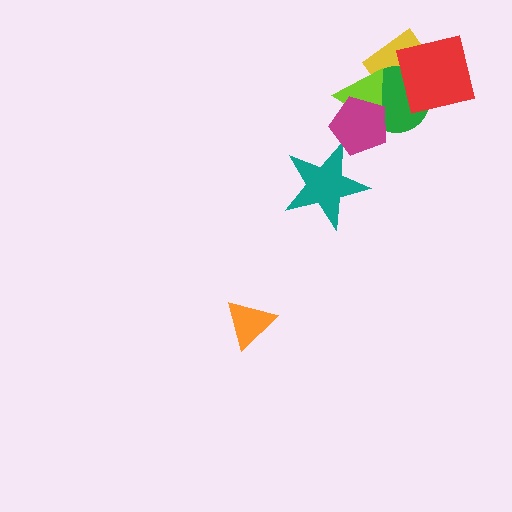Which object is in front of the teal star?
The magenta pentagon is in front of the teal star.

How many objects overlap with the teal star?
1 object overlaps with the teal star.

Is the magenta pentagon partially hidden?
No, no other shape covers it.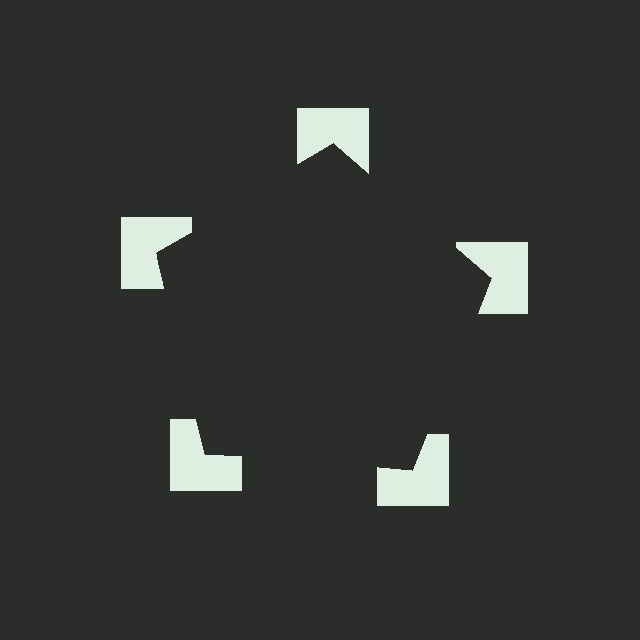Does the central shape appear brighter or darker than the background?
It typically appears slightly darker than the background, even though no actual brightness change is drawn.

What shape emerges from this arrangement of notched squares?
An illusory pentagon — its edges are inferred from the aligned wedge cuts in the notched squares, not physically drawn.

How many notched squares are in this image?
There are 5 — one at each vertex of the illusory pentagon.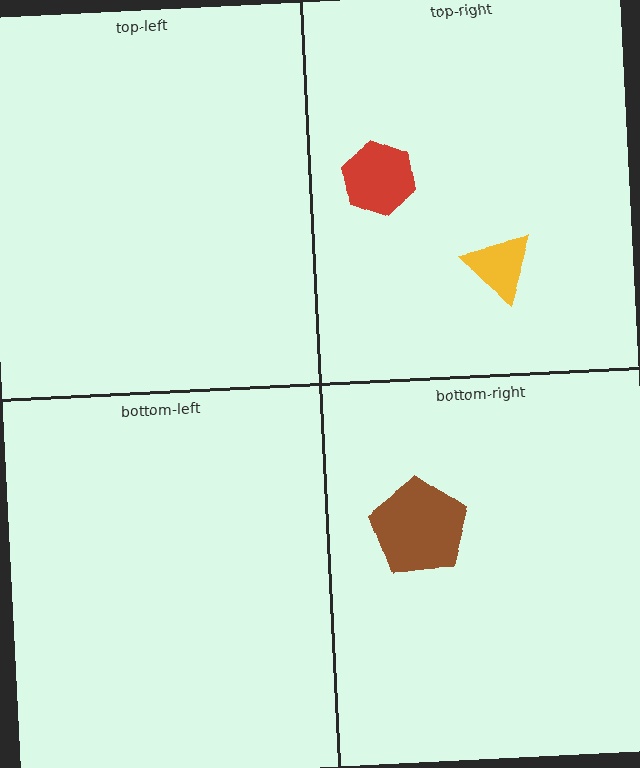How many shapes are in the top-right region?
2.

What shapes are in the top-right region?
The yellow triangle, the red hexagon.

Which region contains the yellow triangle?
The top-right region.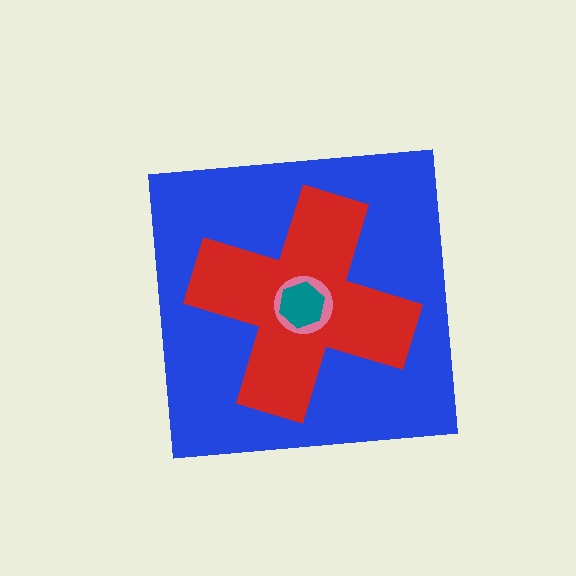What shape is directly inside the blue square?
The red cross.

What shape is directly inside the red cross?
The pink circle.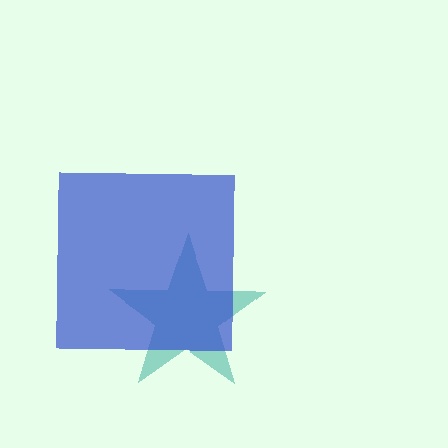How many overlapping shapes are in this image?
There are 2 overlapping shapes in the image.